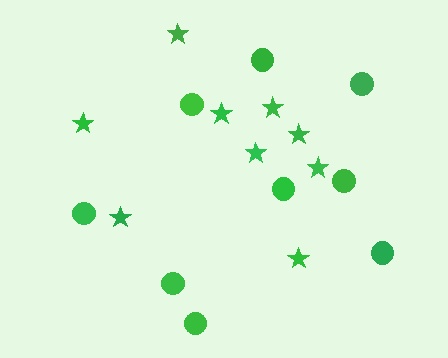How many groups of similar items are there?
There are 2 groups: one group of circles (9) and one group of stars (9).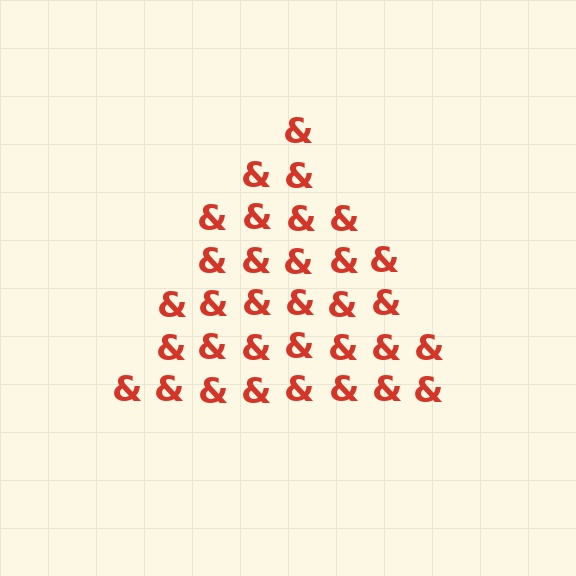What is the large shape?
The large shape is a triangle.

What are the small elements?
The small elements are ampersands.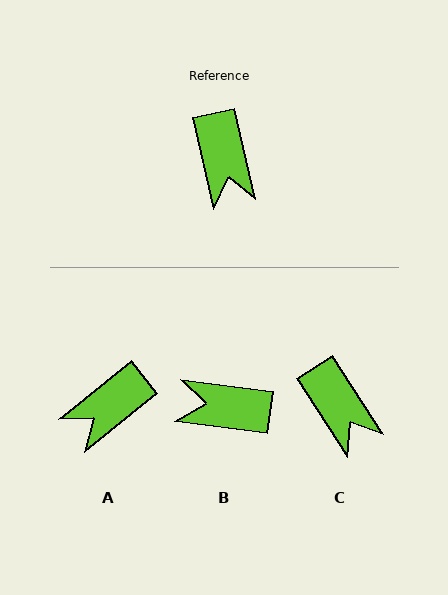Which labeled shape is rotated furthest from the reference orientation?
B, about 111 degrees away.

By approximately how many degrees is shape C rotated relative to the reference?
Approximately 20 degrees counter-clockwise.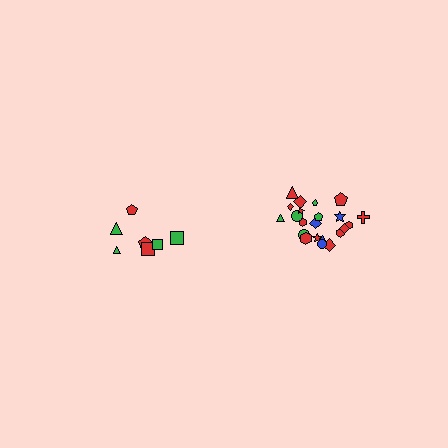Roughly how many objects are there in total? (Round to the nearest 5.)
Roughly 30 objects in total.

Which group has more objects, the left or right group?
The right group.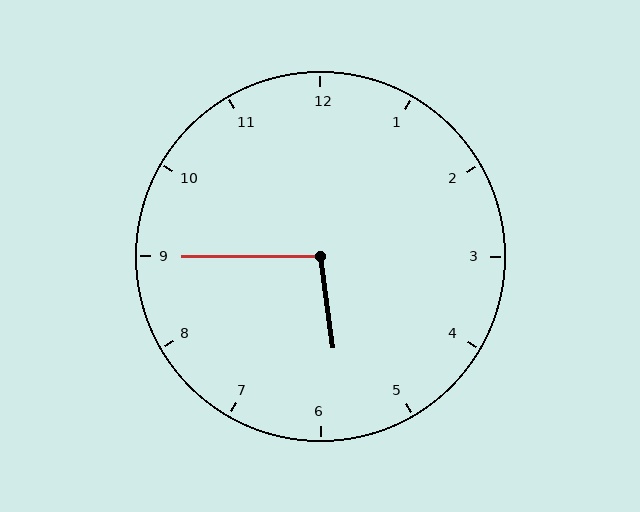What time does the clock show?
5:45.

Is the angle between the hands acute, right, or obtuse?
It is obtuse.